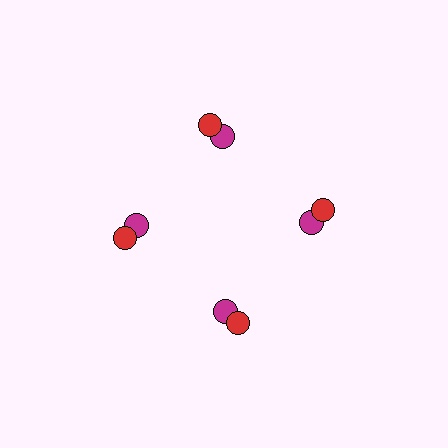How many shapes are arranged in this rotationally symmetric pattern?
There are 8 shapes, arranged in 4 groups of 2.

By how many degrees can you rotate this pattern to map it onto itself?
The pattern maps onto itself every 90 degrees of rotation.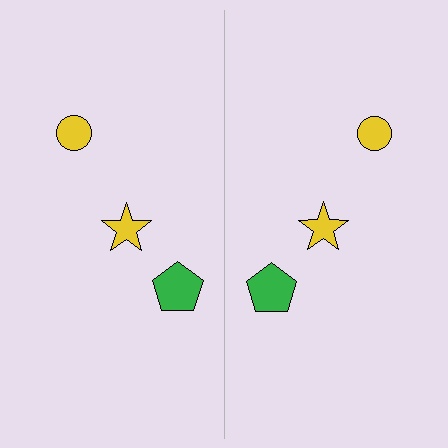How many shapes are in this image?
There are 6 shapes in this image.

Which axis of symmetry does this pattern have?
The pattern has a vertical axis of symmetry running through the center of the image.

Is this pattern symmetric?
Yes, this pattern has bilateral (reflection) symmetry.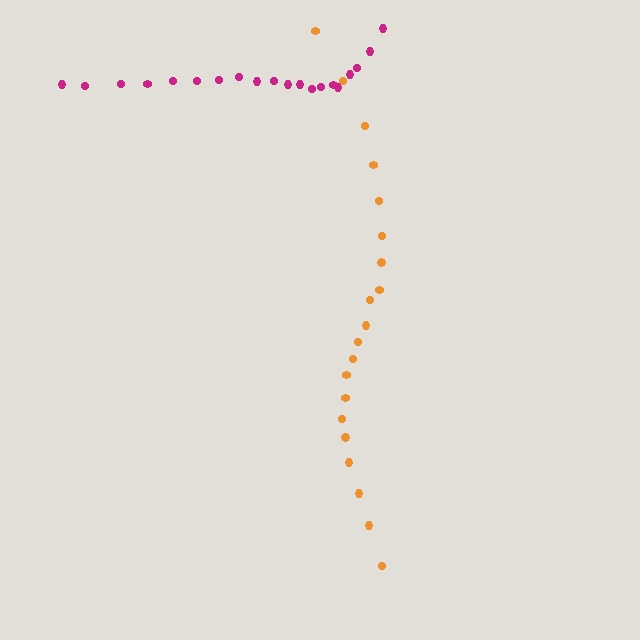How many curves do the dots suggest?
There are 2 distinct paths.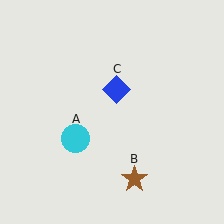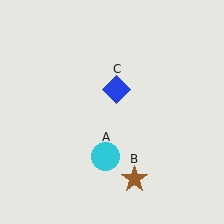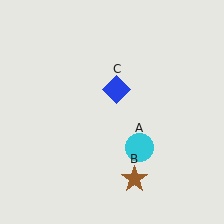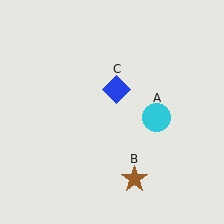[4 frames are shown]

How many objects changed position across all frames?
1 object changed position: cyan circle (object A).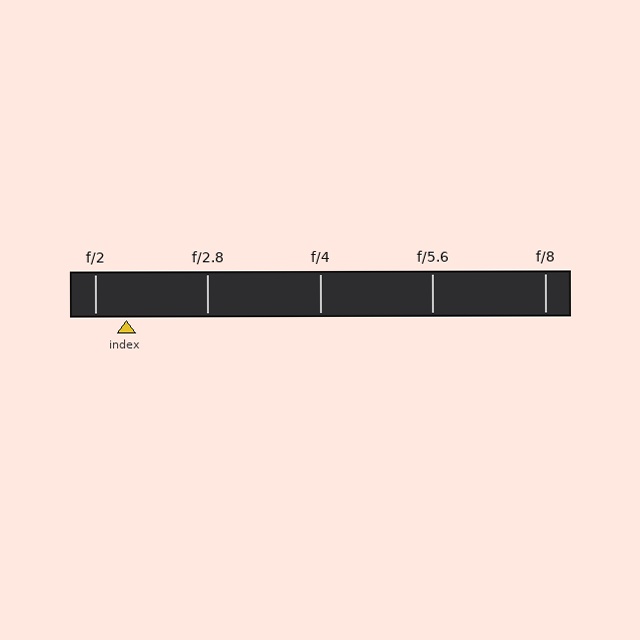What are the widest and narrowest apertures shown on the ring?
The widest aperture shown is f/2 and the narrowest is f/8.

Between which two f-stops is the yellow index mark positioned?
The index mark is between f/2 and f/2.8.